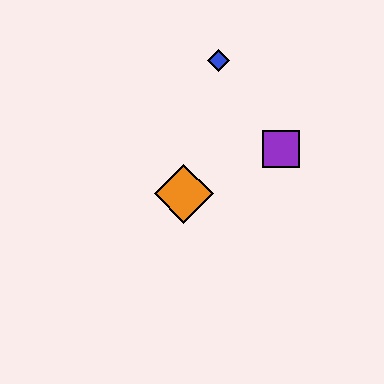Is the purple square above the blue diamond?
No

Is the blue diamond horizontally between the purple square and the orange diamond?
Yes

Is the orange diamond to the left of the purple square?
Yes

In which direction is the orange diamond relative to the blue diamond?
The orange diamond is below the blue diamond.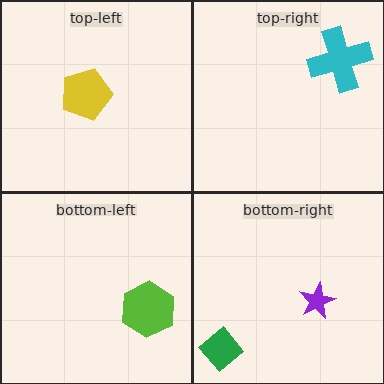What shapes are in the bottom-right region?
The purple star, the green diamond.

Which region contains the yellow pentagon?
The top-left region.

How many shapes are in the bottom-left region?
1.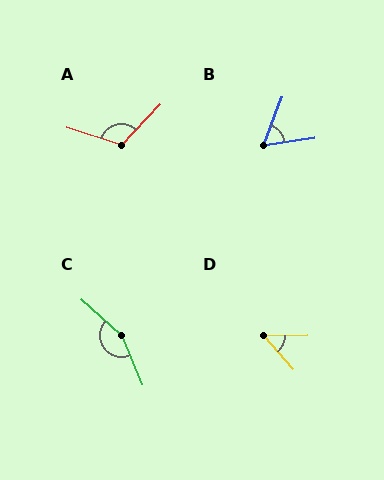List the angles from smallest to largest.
D (49°), B (61°), A (116°), C (155°).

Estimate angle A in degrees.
Approximately 116 degrees.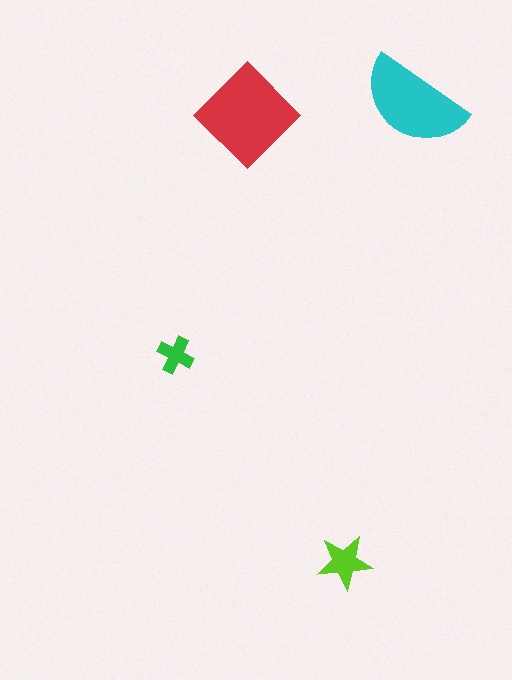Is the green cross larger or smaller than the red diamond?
Smaller.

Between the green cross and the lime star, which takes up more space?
The lime star.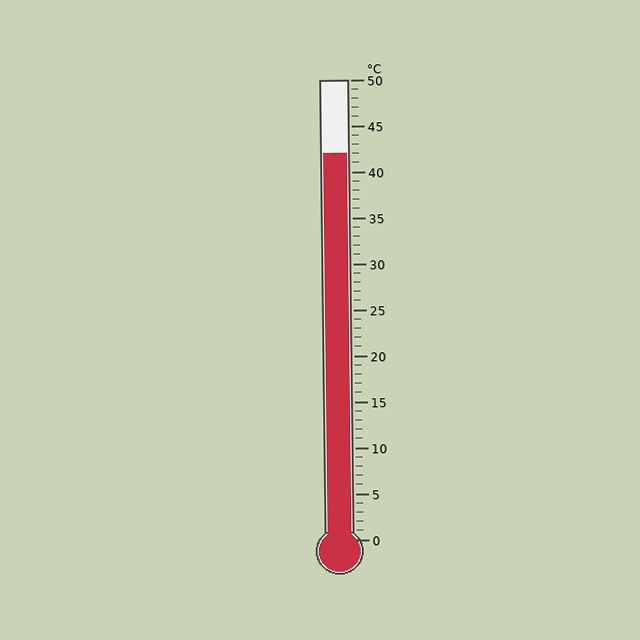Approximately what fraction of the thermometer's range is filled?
The thermometer is filled to approximately 85% of its range.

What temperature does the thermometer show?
The thermometer shows approximately 42°C.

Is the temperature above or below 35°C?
The temperature is above 35°C.